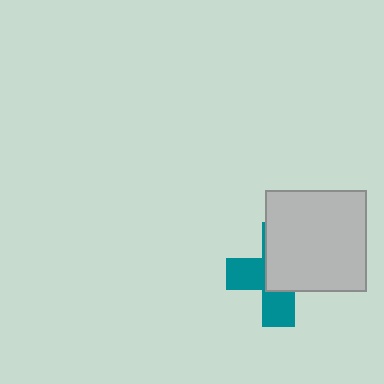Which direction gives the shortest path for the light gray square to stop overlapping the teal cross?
Moving toward the upper-right gives the shortest separation.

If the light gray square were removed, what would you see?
You would see the complete teal cross.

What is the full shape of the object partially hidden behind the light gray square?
The partially hidden object is a teal cross.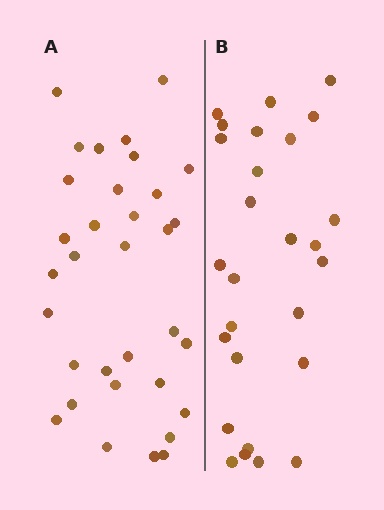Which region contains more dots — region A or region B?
Region A (the left region) has more dots.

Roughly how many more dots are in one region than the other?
Region A has about 6 more dots than region B.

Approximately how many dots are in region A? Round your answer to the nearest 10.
About 30 dots. (The exact count is 33, which rounds to 30.)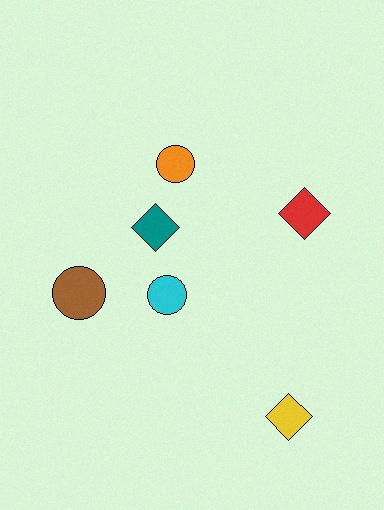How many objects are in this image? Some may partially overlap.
There are 6 objects.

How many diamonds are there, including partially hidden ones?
There are 3 diamonds.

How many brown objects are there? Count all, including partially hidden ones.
There is 1 brown object.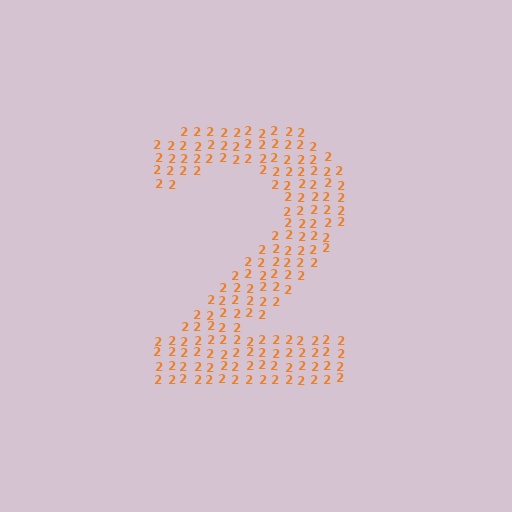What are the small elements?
The small elements are digit 2's.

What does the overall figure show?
The overall figure shows the digit 2.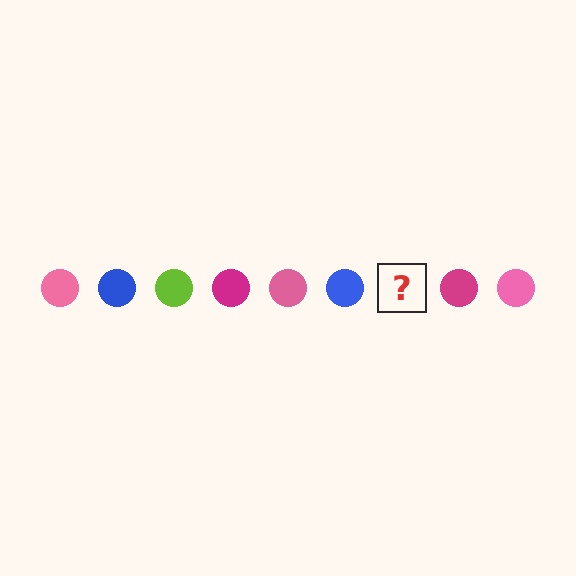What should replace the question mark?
The question mark should be replaced with a lime circle.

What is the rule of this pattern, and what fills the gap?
The rule is that the pattern cycles through pink, blue, lime, magenta circles. The gap should be filled with a lime circle.